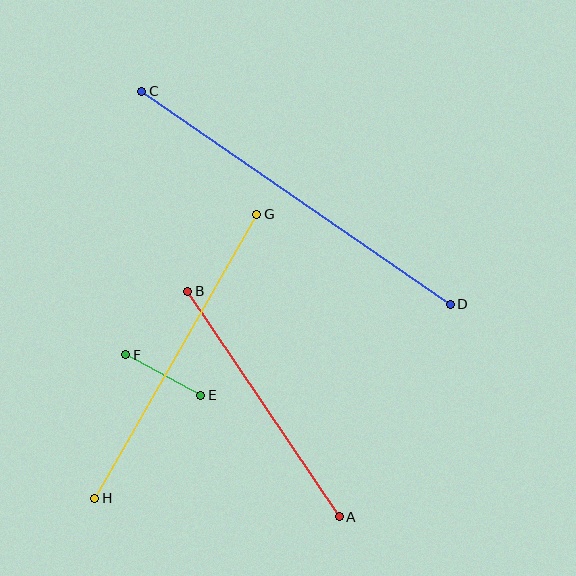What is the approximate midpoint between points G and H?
The midpoint is at approximately (176, 356) pixels.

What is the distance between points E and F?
The distance is approximately 85 pixels.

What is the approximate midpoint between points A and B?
The midpoint is at approximately (264, 404) pixels.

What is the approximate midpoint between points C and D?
The midpoint is at approximately (296, 198) pixels.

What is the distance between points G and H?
The distance is approximately 327 pixels.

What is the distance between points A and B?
The distance is approximately 272 pixels.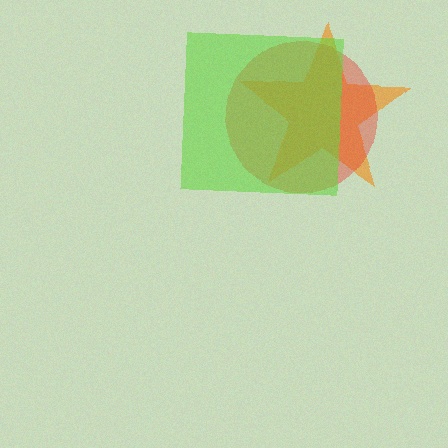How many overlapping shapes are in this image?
There are 3 overlapping shapes in the image.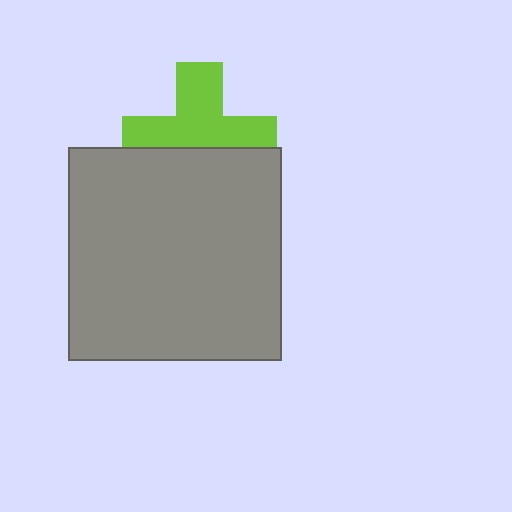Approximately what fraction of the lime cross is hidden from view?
Roughly 40% of the lime cross is hidden behind the gray square.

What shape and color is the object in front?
The object in front is a gray square.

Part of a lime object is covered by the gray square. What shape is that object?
It is a cross.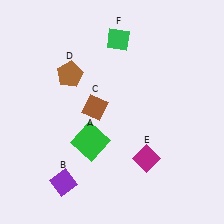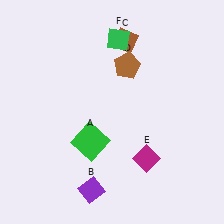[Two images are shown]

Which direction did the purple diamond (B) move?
The purple diamond (B) moved right.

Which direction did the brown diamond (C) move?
The brown diamond (C) moved up.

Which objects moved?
The objects that moved are: the purple diamond (B), the brown diamond (C), the brown pentagon (D).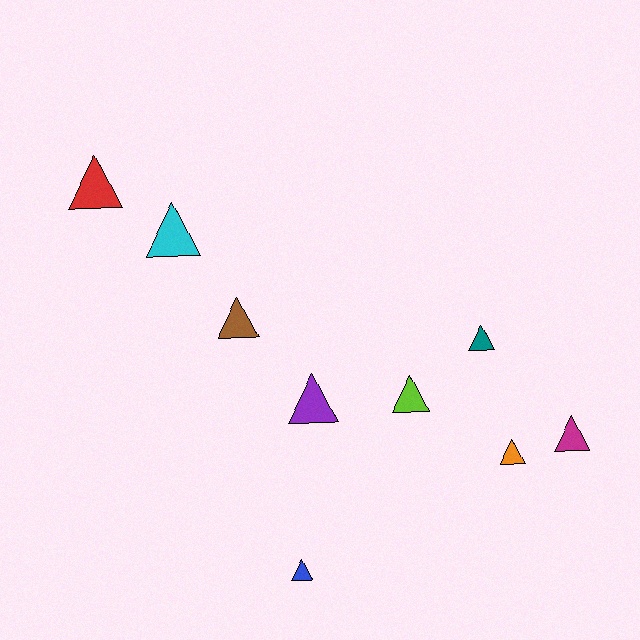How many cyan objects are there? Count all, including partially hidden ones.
There is 1 cyan object.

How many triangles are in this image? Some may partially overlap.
There are 9 triangles.